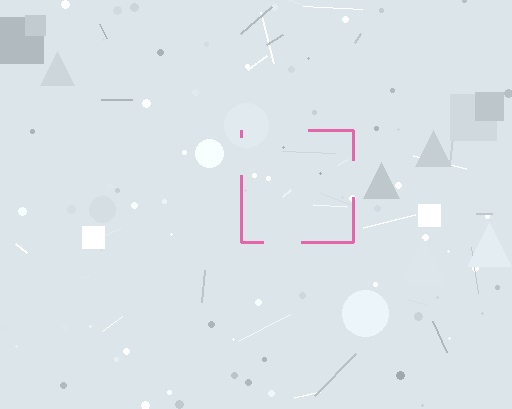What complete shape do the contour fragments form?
The contour fragments form a square.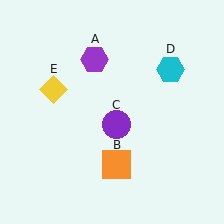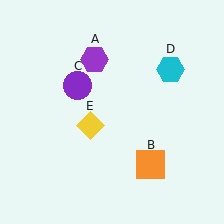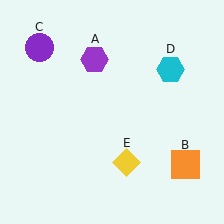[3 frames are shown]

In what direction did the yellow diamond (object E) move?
The yellow diamond (object E) moved down and to the right.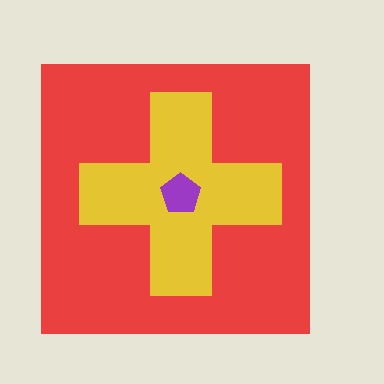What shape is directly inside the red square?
The yellow cross.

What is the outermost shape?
The red square.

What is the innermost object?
The purple pentagon.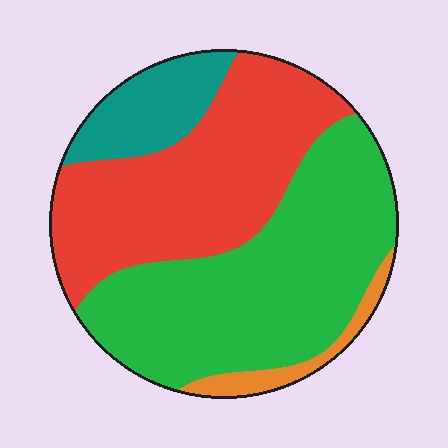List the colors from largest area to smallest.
From largest to smallest: green, red, teal, orange.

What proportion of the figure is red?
Red takes up about three eighths (3/8) of the figure.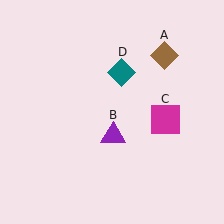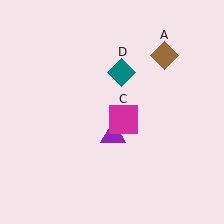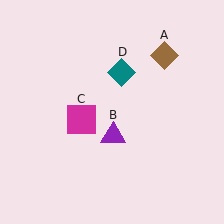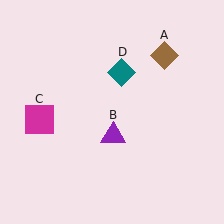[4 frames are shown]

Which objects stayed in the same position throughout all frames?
Brown diamond (object A) and purple triangle (object B) and teal diamond (object D) remained stationary.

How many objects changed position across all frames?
1 object changed position: magenta square (object C).